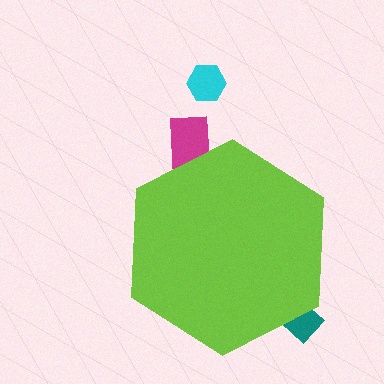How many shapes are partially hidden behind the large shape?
2 shapes are partially hidden.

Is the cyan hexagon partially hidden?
No, the cyan hexagon is fully visible.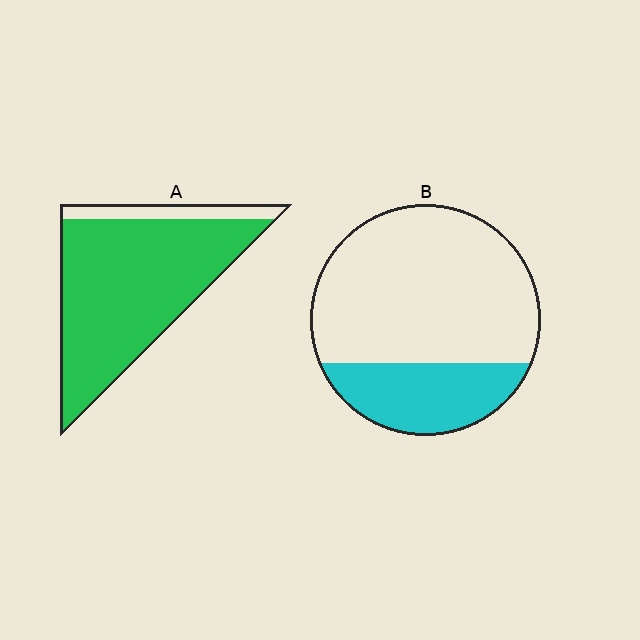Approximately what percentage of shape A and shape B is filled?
A is approximately 90% and B is approximately 25%.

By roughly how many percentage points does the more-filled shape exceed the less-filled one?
By roughly 60 percentage points (A over B).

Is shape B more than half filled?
No.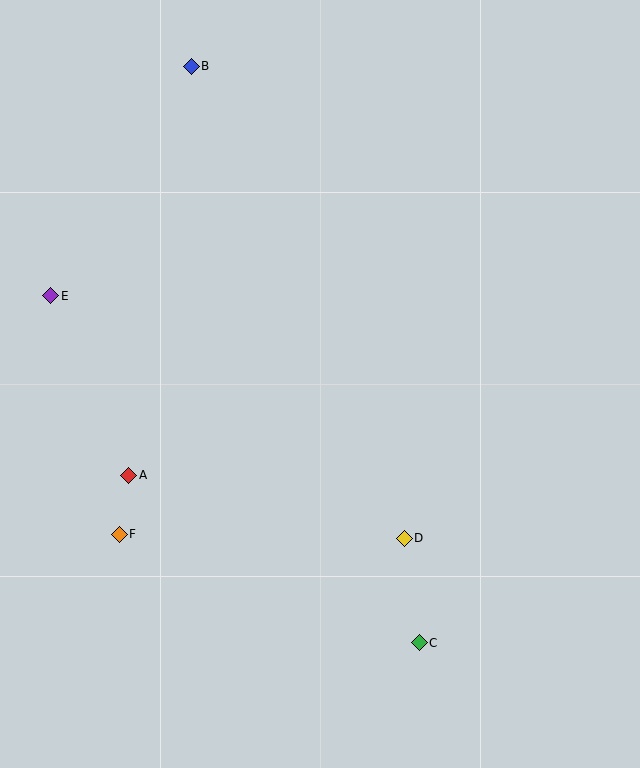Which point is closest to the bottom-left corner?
Point F is closest to the bottom-left corner.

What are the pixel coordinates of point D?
Point D is at (404, 538).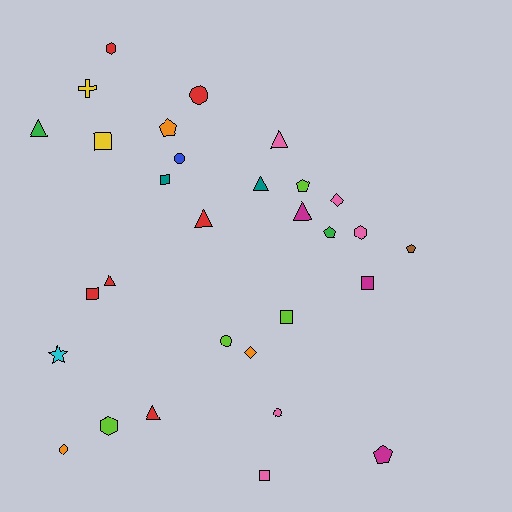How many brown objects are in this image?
There is 1 brown object.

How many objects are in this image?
There are 30 objects.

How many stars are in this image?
There is 1 star.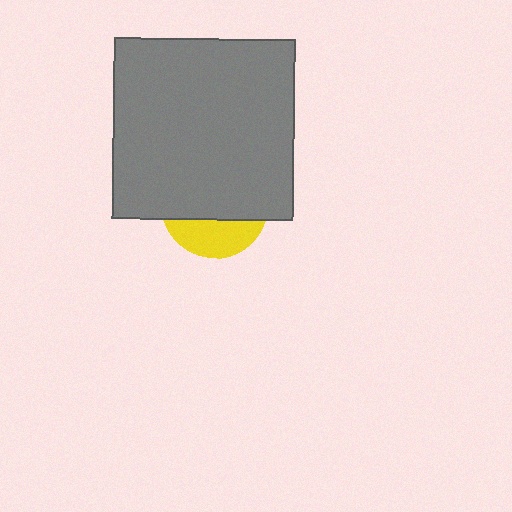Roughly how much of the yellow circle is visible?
A small part of it is visible (roughly 31%).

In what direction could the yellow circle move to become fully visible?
The yellow circle could move down. That would shift it out from behind the gray square entirely.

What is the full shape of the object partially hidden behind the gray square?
The partially hidden object is a yellow circle.